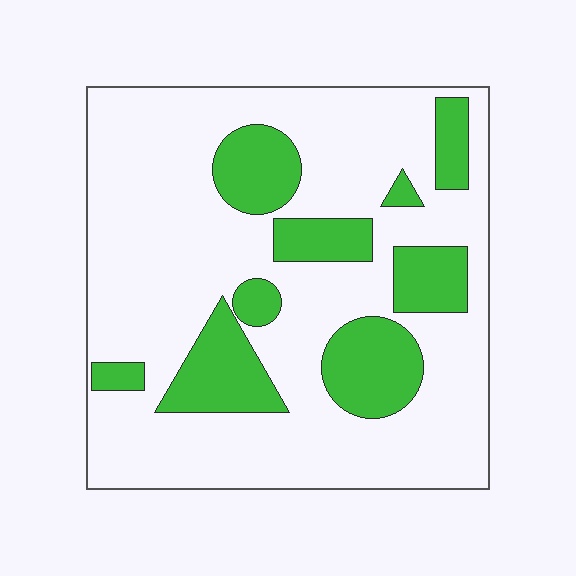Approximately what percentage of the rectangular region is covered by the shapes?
Approximately 25%.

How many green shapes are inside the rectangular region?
9.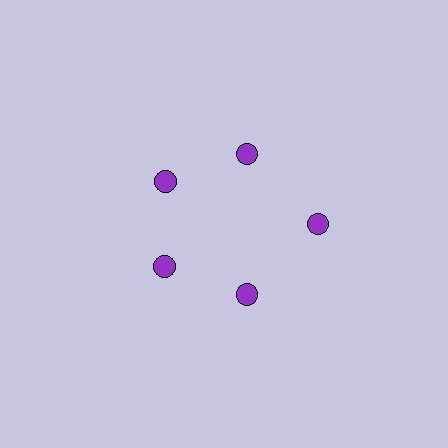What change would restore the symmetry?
The symmetry would be restored by moving it inward, back onto the ring so that all 5 circles sit at equal angles and equal distance from the center.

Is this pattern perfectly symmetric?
No. The 5 purple circles are arranged in a ring, but one element near the 3 o'clock position is pushed outward from the center, breaking the 5-fold rotational symmetry.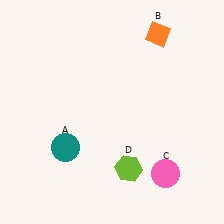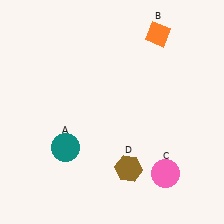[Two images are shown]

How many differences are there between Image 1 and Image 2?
There is 1 difference between the two images.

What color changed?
The hexagon (D) changed from lime in Image 1 to brown in Image 2.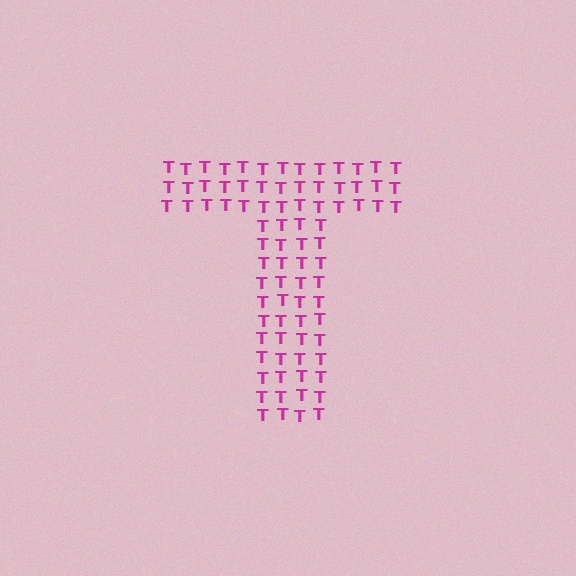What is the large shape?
The large shape is the letter T.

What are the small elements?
The small elements are letter T's.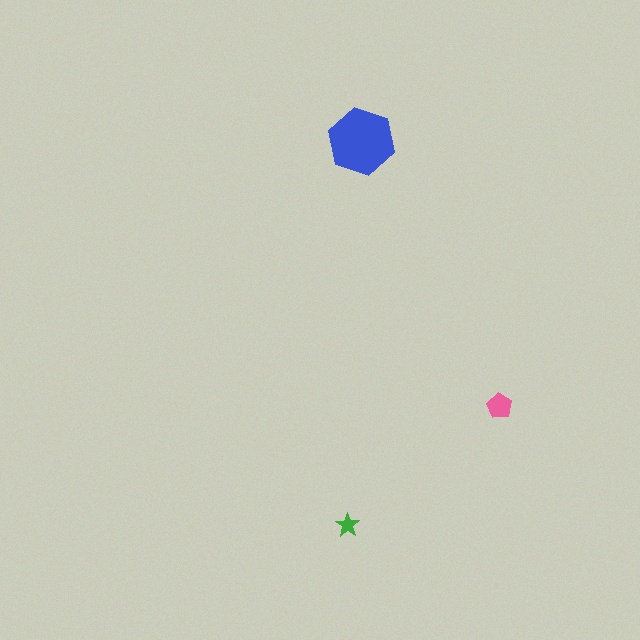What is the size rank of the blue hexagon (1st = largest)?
1st.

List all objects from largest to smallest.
The blue hexagon, the pink pentagon, the green star.